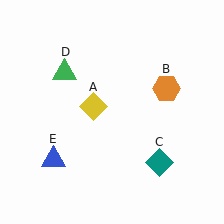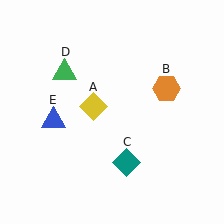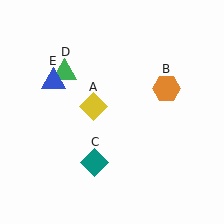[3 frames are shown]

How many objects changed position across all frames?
2 objects changed position: teal diamond (object C), blue triangle (object E).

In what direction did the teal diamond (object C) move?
The teal diamond (object C) moved left.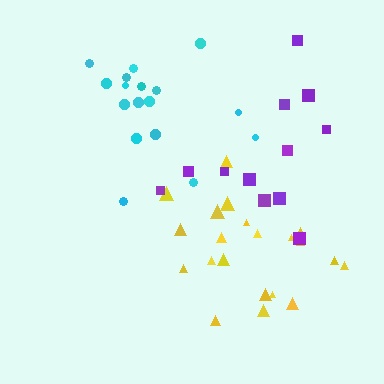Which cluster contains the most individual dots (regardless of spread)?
Yellow (21).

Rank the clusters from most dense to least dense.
yellow, cyan, purple.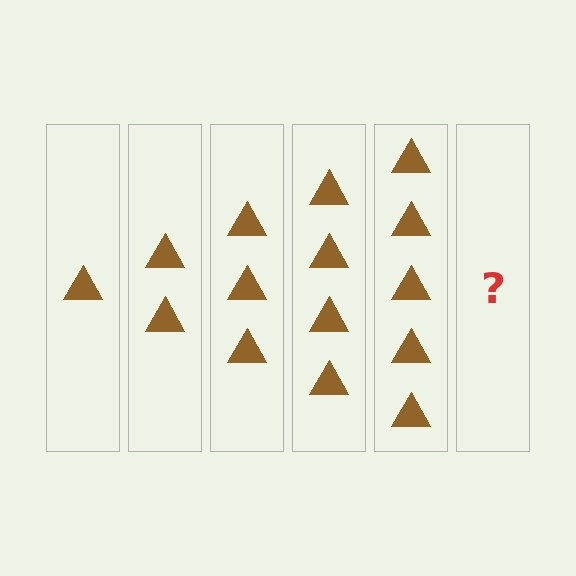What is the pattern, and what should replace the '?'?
The pattern is that each step adds one more triangle. The '?' should be 6 triangles.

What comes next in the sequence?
The next element should be 6 triangles.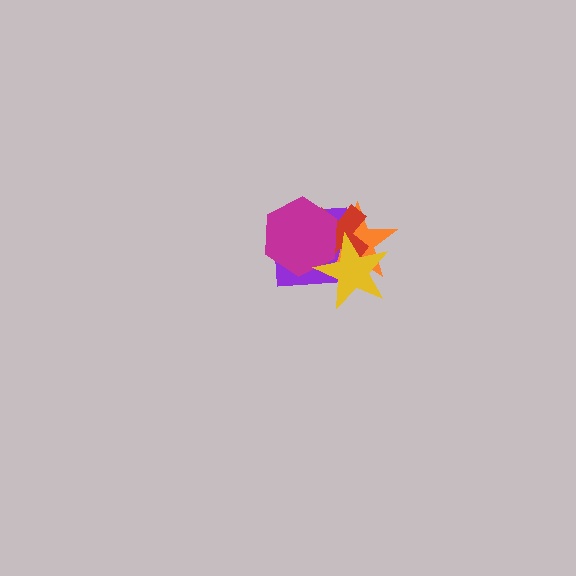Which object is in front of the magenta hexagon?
The yellow star is in front of the magenta hexagon.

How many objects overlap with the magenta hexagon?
4 objects overlap with the magenta hexagon.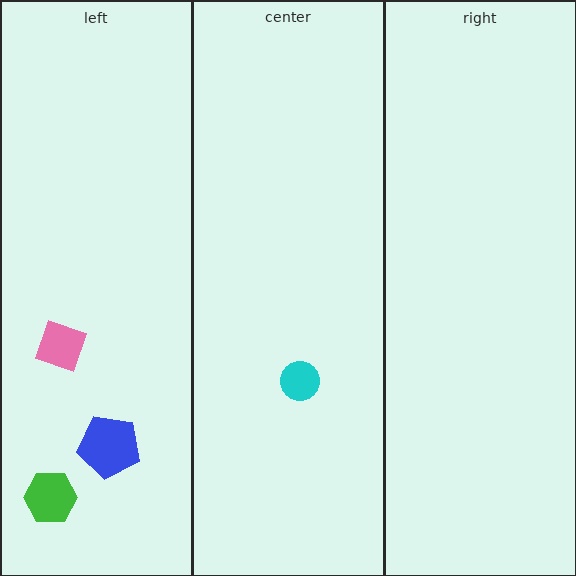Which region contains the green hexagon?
The left region.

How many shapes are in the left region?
3.